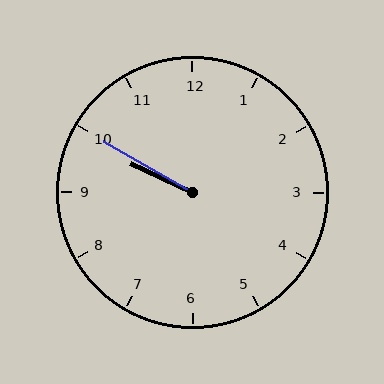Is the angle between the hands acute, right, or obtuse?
It is acute.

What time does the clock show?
9:50.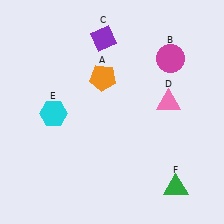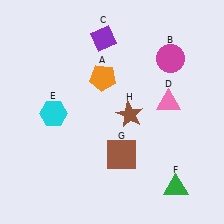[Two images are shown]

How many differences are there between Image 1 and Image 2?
There are 2 differences between the two images.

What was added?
A brown square (G), a brown star (H) were added in Image 2.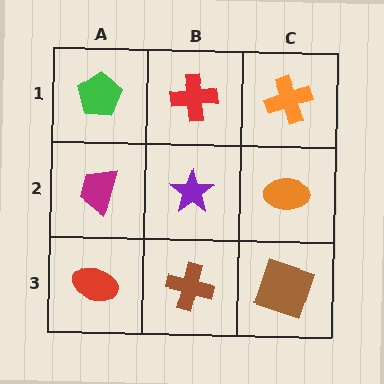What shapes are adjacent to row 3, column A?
A magenta trapezoid (row 2, column A), a brown cross (row 3, column B).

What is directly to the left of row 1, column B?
A green pentagon.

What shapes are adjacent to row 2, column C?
An orange cross (row 1, column C), a brown square (row 3, column C), a purple star (row 2, column B).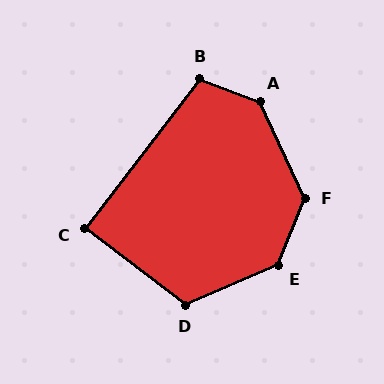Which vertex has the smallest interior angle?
C, at approximately 90 degrees.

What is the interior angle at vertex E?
Approximately 135 degrees (obtuse).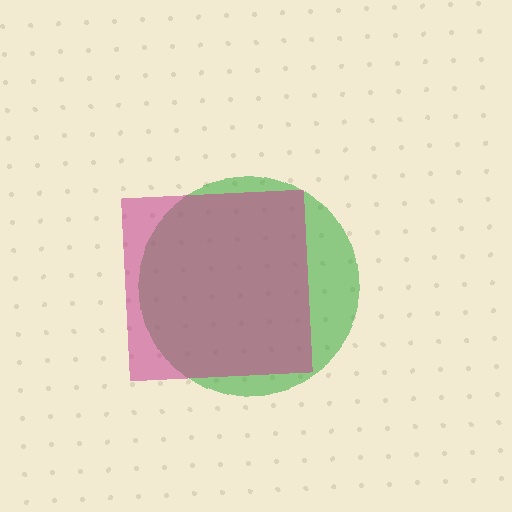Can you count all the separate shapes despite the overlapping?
Yes, there are 2 separate shapes.